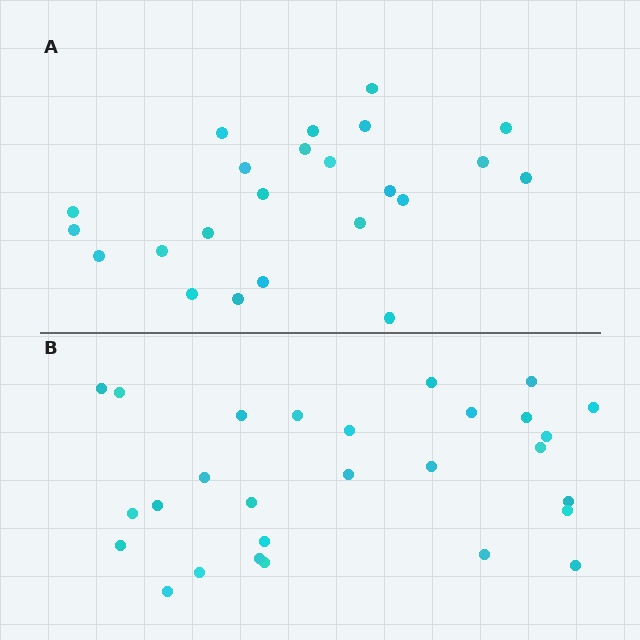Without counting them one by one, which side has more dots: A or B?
Region B (the bottom region) has more dots.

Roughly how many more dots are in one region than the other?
Region B has about 5 more dots than region A.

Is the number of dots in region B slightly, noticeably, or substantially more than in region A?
Region B has only slightly more — the two regions are fairly close. The ratio is roughly 1.2 to 1.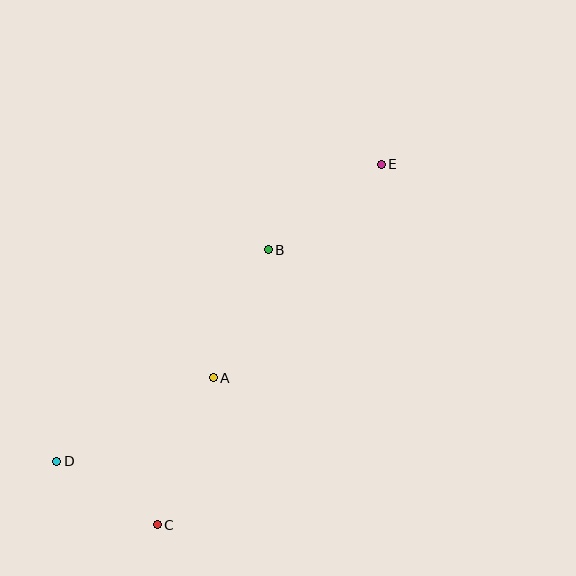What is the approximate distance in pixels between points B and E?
The distance between B and E is approximately 142 pixels.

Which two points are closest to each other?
Points C and D are closest to each other.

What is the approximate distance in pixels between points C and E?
The distance between C and E is approximately 424 pixels.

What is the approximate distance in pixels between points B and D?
The distance between B and D is approximately 299 pixels.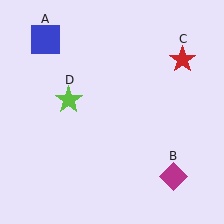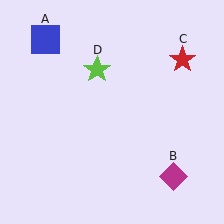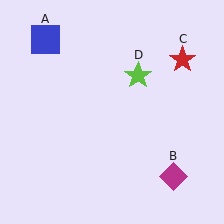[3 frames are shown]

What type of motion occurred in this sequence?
The lime star (object D) rotated clockwise around the center of the scene.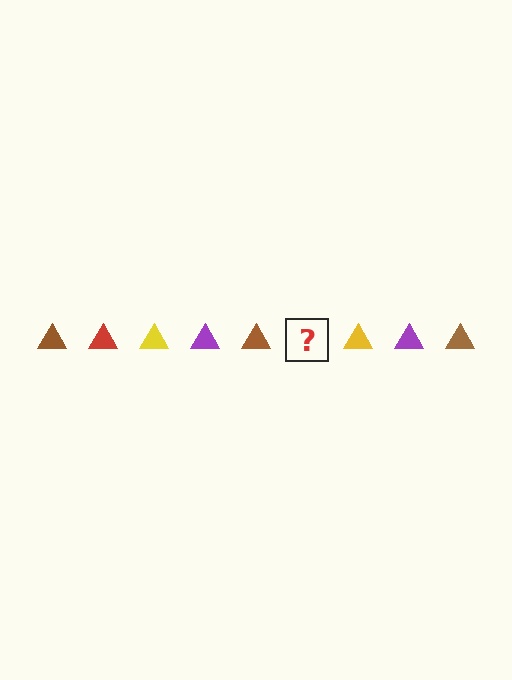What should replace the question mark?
The question mark should be replaced with a red triangle.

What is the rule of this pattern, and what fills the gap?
The rule is that the pattern cycles through brown, red, yellow, purple triangles. The gap should be filled with a red triangle.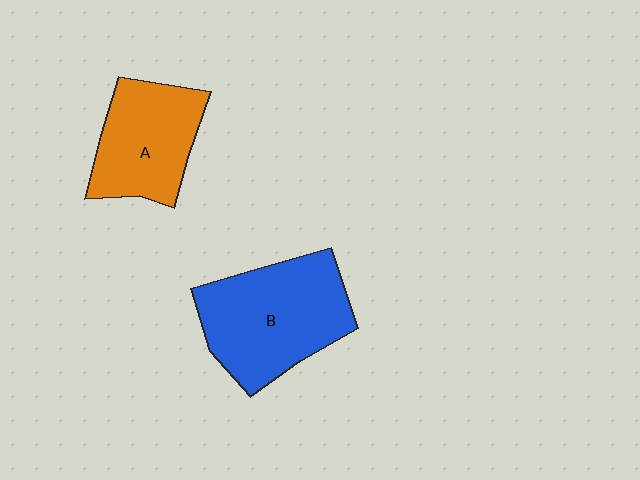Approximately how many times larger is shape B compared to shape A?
Approximately 1.3 times.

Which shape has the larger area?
Shape B (blue).